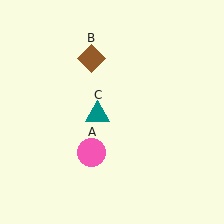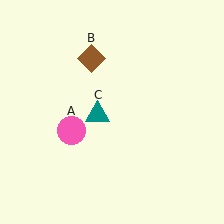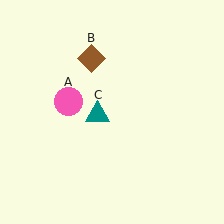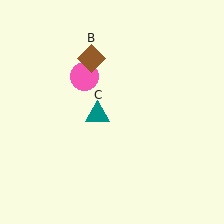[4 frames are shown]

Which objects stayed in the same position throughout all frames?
Brown diamond (object B) and teal triangle (object C) remained stationary.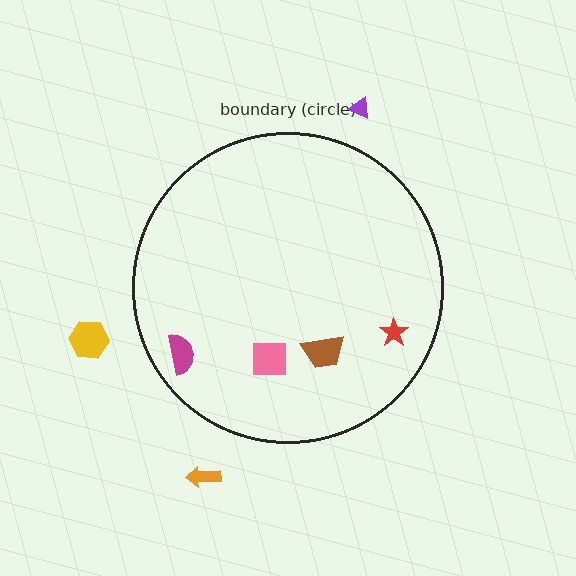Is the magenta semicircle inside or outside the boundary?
Inside.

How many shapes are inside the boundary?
4 inside, 3 outside.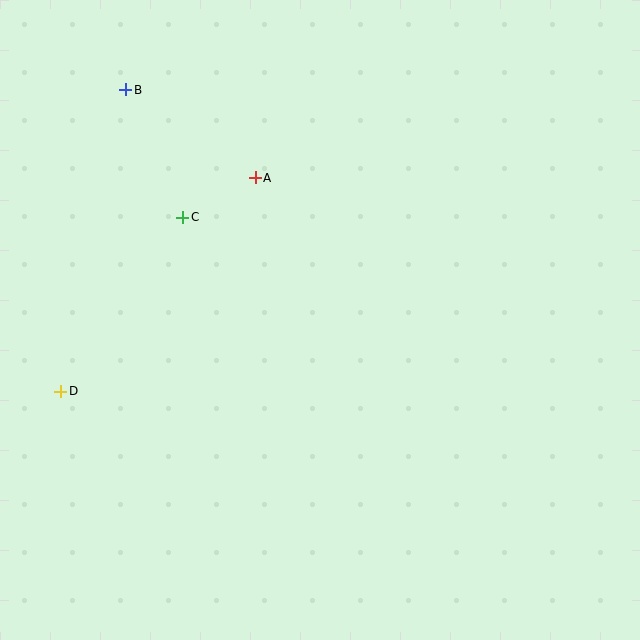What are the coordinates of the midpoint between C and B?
The midpoint between C and B is at (154, 154).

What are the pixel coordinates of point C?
Point C is at (183, 217).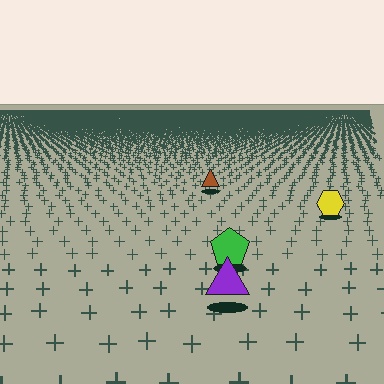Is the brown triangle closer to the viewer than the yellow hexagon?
No. The yellow hexagon is closer — you can tell from the texture gradient: the ground texture is coarser near it.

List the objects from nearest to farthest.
From nearest to farthest: the purple triangle, the green pentagon, the yellow hexagon, the brown triangle.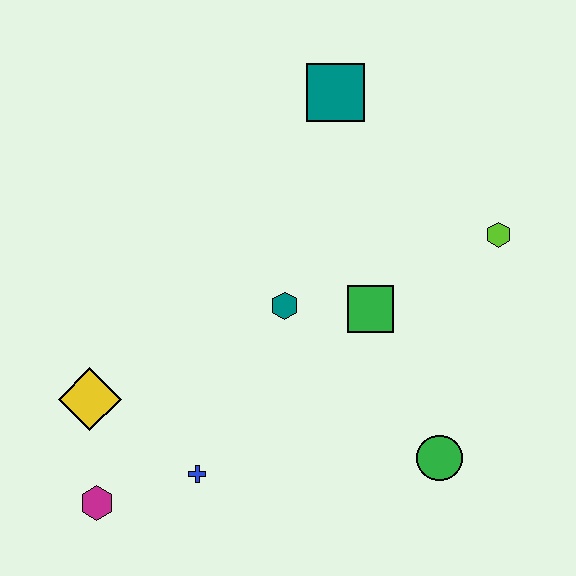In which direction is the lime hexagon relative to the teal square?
The lime hexagon is to the right of the teal square.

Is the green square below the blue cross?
No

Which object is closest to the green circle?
The green square is closest to the green circle.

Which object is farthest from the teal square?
The magenta hexagon is farthest from the teal square.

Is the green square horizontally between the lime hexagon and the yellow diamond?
Yes